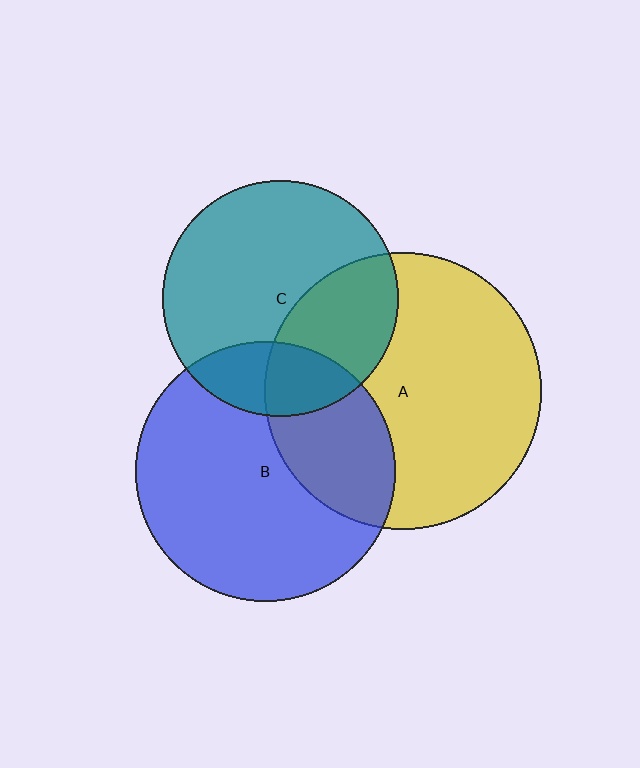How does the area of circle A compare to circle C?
Approximately 1.4 times.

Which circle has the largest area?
Circle A (yellow).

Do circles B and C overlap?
Yes.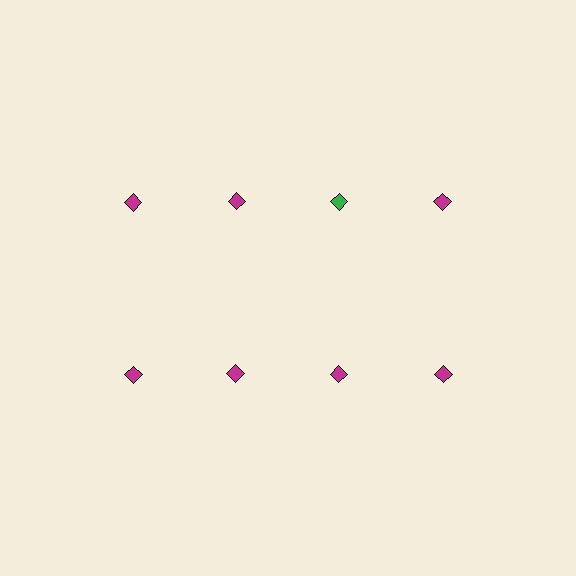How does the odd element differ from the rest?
It has a different color: green instead of magenta.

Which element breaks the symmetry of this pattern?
The green diamond in the top row, center column breaks the symmetry. All other shapes are magenta diamonds.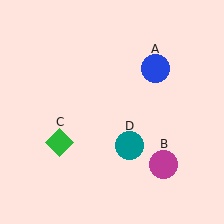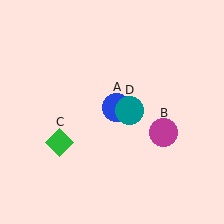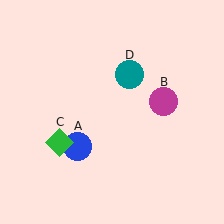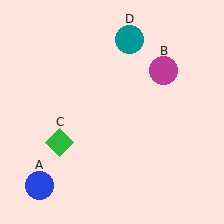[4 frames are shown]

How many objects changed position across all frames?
3 objects changed position: blue circle (object A), magenta circle (object B), teal circle (object D).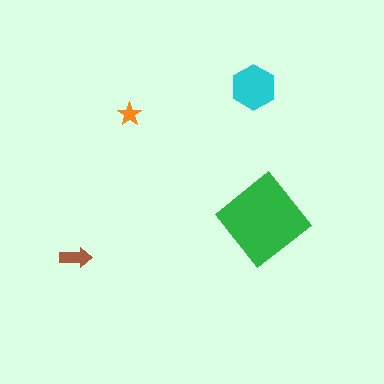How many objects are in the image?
There are 4 objects in the image.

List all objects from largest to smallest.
The green diamond, the cyan hexagon, the brown arrow, the orange star.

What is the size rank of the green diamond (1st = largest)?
1st.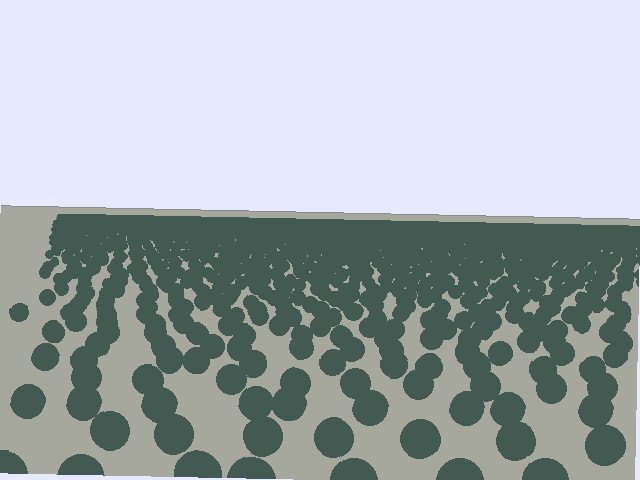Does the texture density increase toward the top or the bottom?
Density increases toward the top.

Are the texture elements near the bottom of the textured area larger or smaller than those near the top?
Larger. Near the bottom, elements are closer to the viewer and appear at a bigger on-screen size.